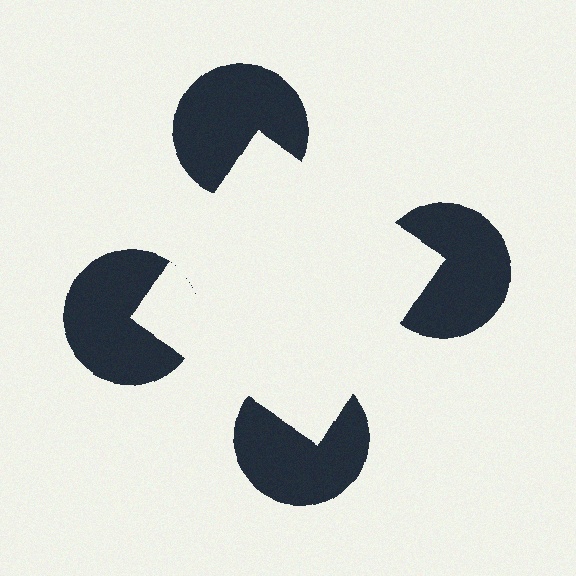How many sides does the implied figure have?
4 sides.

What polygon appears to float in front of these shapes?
An illusory square — its edges are inferred from the aligned wedge cuts in the pac-man discs, not physically drawn.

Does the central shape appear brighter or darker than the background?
It typically appears slightly brighter than the background, even though no actual brightness change is drawn.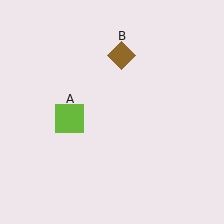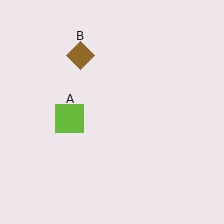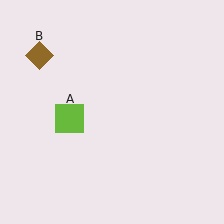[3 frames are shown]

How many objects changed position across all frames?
1 object changed position: brown diamond (object B).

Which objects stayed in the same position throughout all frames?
Lime square (object A) remained stationary.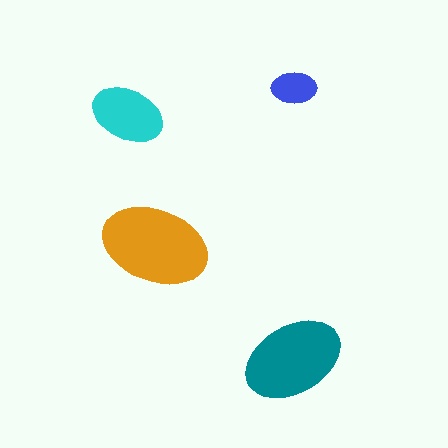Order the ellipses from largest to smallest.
the orange one, the teal one, the cyan one, the blue one.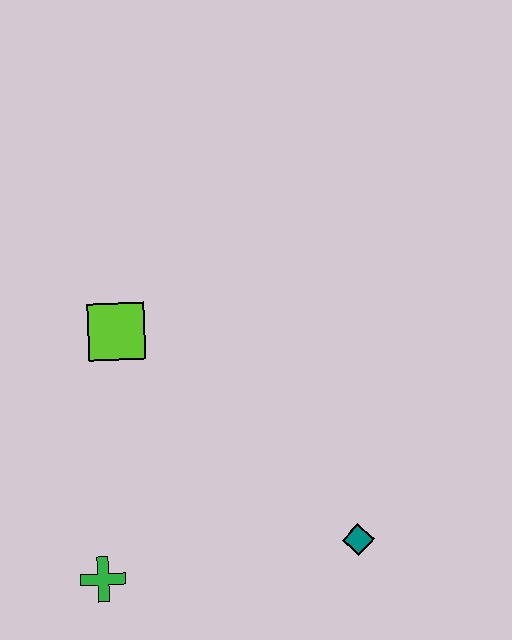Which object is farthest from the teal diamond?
The lime square is farthest from the teal diamond.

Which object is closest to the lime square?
The green cross is closest to the lime square.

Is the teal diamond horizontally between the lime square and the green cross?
No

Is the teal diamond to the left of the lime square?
No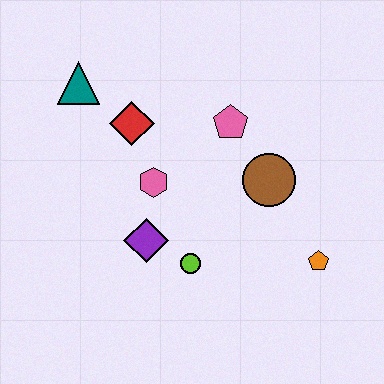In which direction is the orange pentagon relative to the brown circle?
The orange pentagon is below the brown circle.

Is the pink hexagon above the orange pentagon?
Yes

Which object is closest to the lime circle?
The purple diamond is closest to the lime circle.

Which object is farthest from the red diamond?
The orange pentagon is farthest from the red diamond.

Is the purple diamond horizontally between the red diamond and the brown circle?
Yes